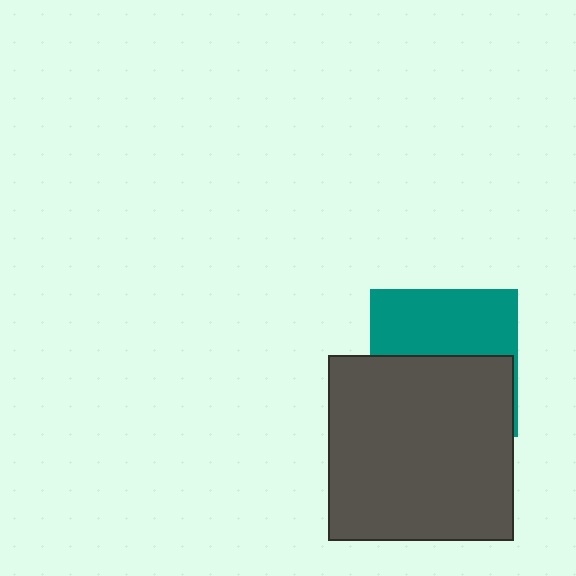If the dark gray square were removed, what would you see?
You would see the complete teal square.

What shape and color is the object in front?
The object in front is a dark gray square.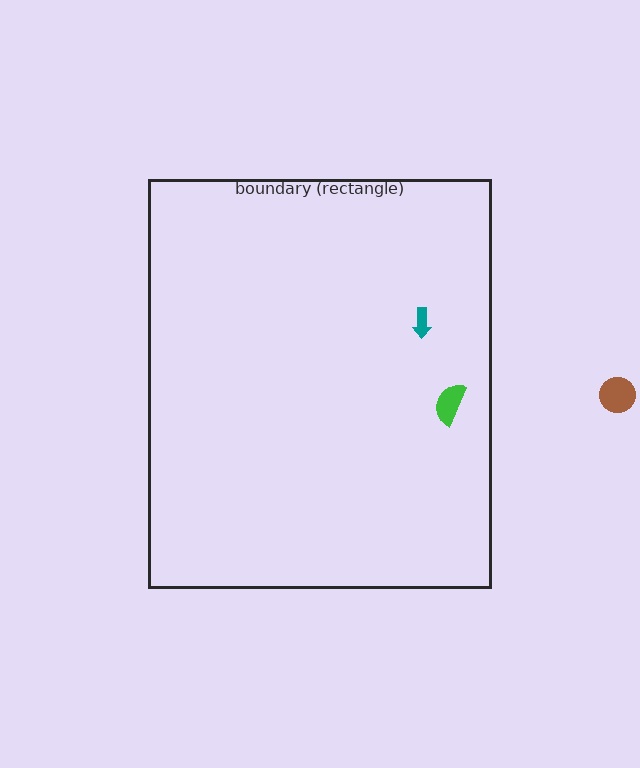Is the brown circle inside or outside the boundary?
Outside.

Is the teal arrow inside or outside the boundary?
Inside.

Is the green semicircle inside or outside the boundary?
Inside.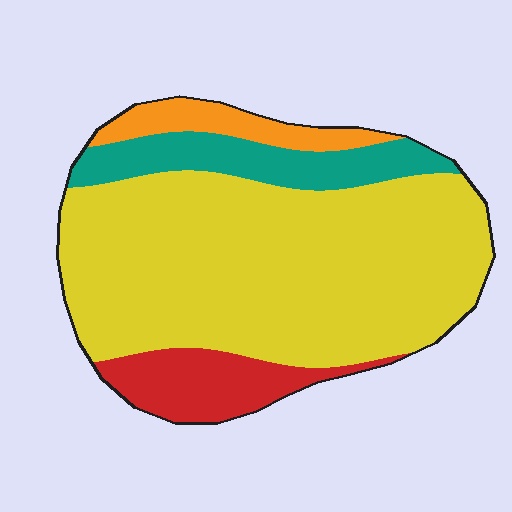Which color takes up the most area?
Yellow, at roughly 70%.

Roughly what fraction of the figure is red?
Red takes up less than a quarter of the figure.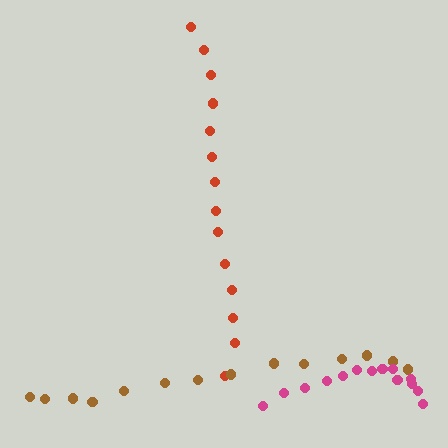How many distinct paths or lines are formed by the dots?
There are 3 distinct paths.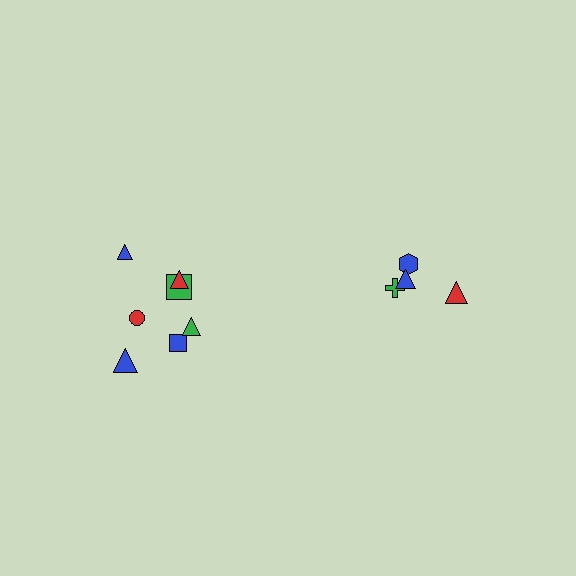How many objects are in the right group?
There are 4 objects.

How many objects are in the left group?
There are 7 objects.